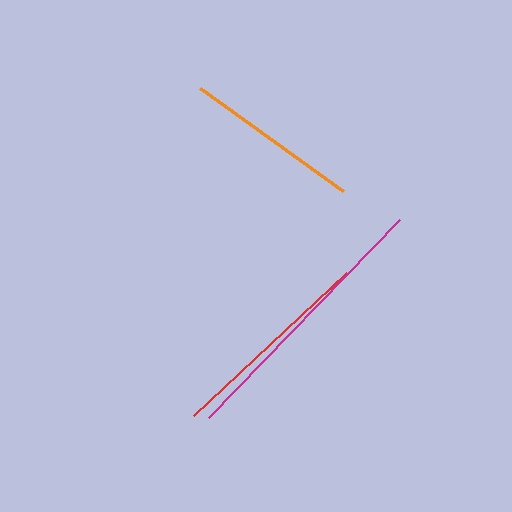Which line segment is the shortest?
The orange line is the shortest at approximately 176 pixels.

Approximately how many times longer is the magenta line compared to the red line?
The magenta line is approximately 1.3 times the length of the red line.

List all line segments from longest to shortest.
From longest to shortest: magenta, red, orange.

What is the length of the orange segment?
The orange segment is approximately 176 pixels long.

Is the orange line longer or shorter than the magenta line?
The magenta line is longer than the orange line.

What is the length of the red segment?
The red segment is approximately 209 pixels long.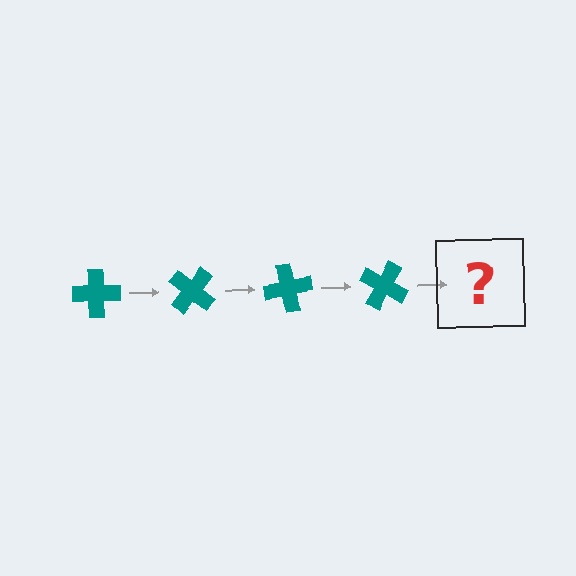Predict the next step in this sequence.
The next step is a teal cross rotated 160 degrees.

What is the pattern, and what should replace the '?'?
The pattern is that the cross rotates 40 degrees each step. The '?' should be a teal cross rotated 160 degrees.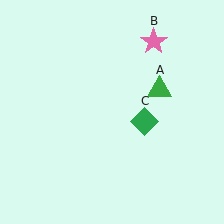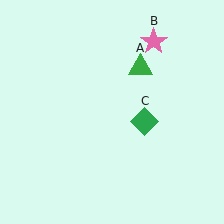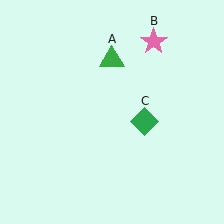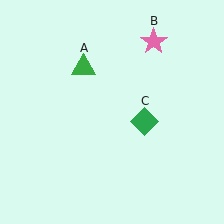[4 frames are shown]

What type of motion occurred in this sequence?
The green triangle (object A) rotated counterclockwise around the center of the scene.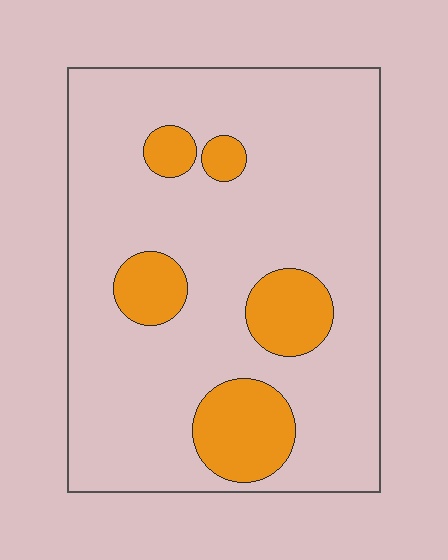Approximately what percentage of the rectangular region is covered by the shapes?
Approximately 15%.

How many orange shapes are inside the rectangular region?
5.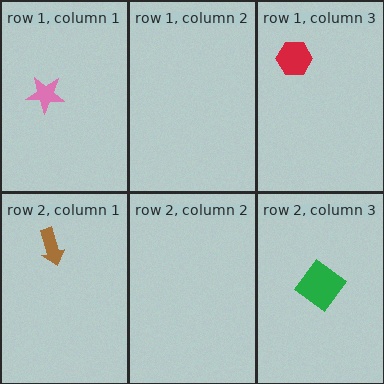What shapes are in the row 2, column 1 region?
The brown arrow.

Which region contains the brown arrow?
The row 2, column 1 region.